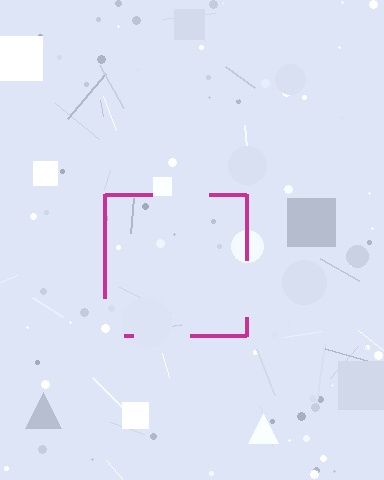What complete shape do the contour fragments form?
The contour fragments form a square.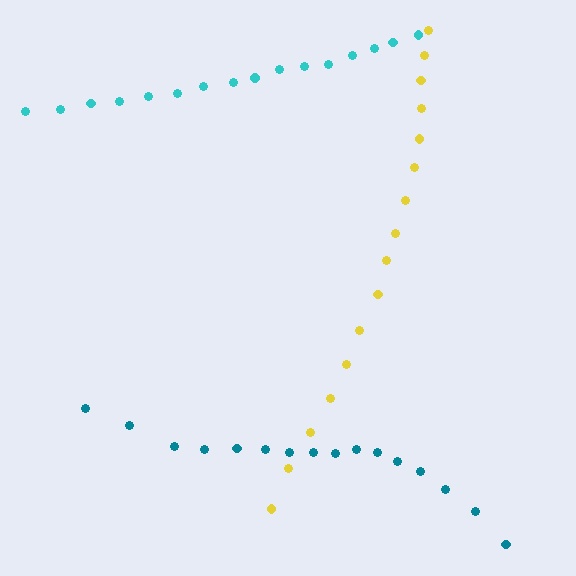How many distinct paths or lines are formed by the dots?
There are 3 distinct paths.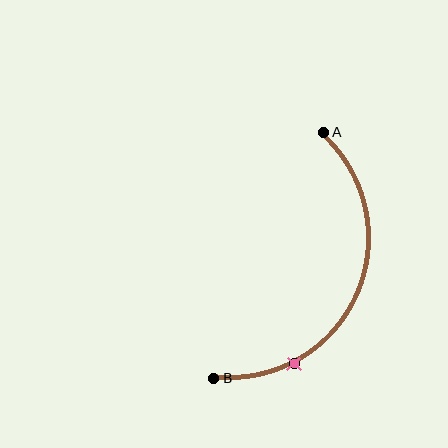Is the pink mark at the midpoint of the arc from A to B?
No. The pink mark lies on the arc but is closer to endpoint B. The arc midpoint would be at the point on the curve equidistant along the arc from both A and B.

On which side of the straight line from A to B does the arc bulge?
The arc bulges to the right of the straight line connecting A and B.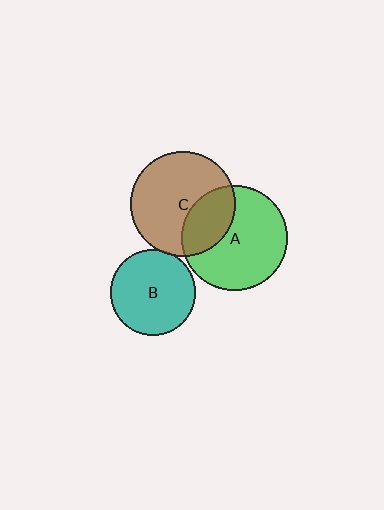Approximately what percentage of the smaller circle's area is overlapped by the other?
Approximately 5%.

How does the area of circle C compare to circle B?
Approximately 1.5 times.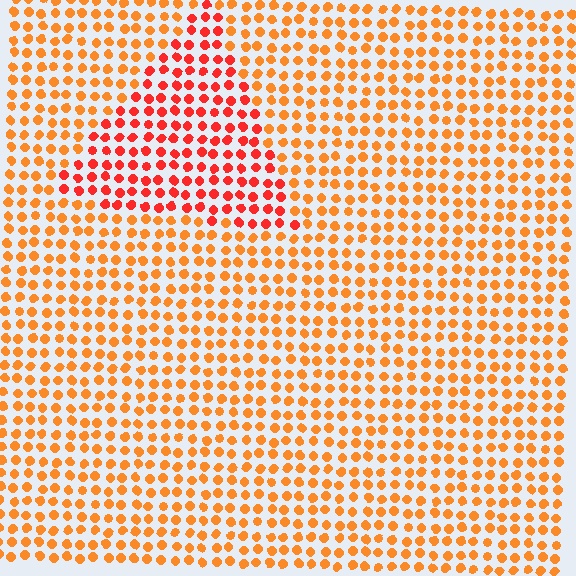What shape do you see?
I see a triangle.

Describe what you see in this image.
The image is filled with small orange elements in a uniform arrangement. A triangle-shaped region is visible where the elements are tinted to a slightly different hue, forming a subtle color boundary.